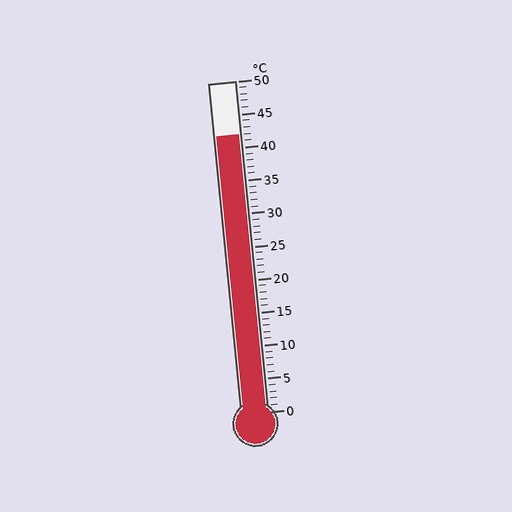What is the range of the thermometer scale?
The thermometer scale ranges from 0°C to 50°C.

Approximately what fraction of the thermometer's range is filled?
The thermometer is filled to approximately 85% of its range.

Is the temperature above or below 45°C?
The temperature is below 45°C.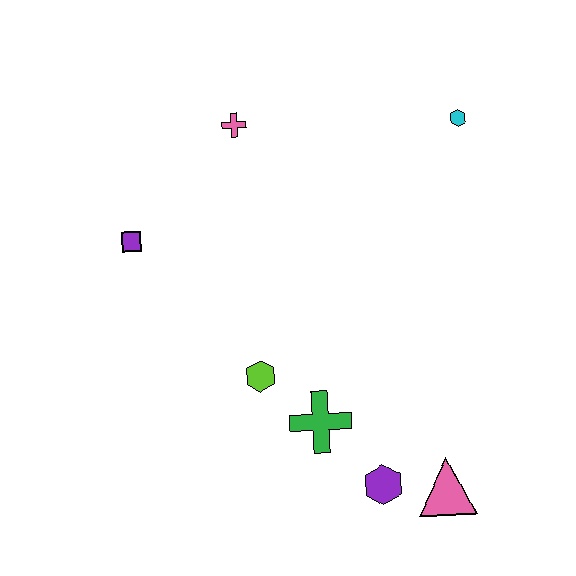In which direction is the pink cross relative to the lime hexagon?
The pink cross is above the lime hexagon.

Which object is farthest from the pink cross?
The pink triangle is farthest from the pink cross.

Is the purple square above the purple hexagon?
Yes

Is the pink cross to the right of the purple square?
Yes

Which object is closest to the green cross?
The lime hexagon is closest to the green cross.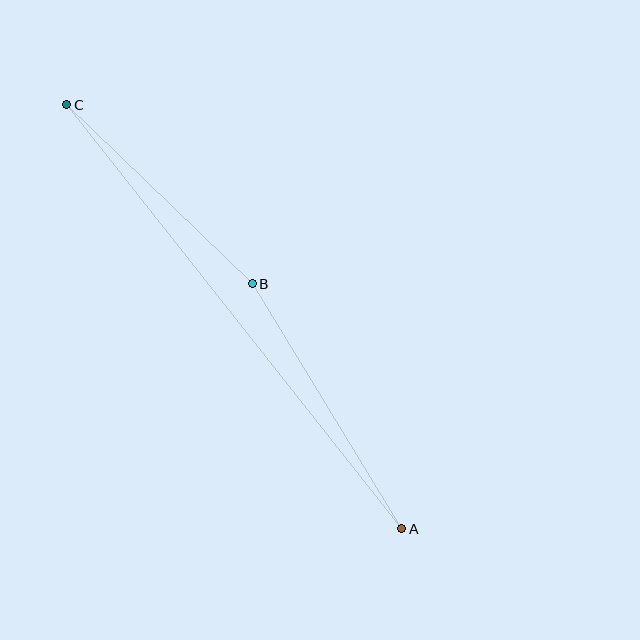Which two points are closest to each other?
Points B and C are closest to each other.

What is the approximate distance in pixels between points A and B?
The distance between A and B is approximately 287 pixels.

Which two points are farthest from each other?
Points A and C are farthest from each other.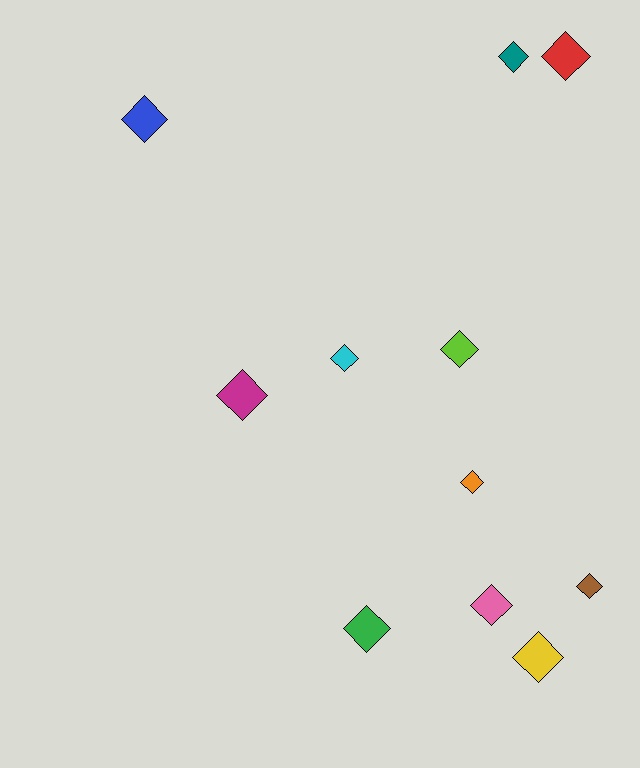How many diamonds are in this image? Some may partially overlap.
There are 11 diamonds.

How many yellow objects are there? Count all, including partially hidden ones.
There is 1 yellow object.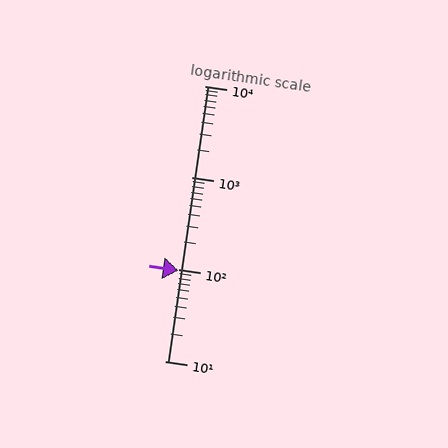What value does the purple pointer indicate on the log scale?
The pointer indicates approximately 96.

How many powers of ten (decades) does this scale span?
The scale spans 3 decades, from 10 to 10000.